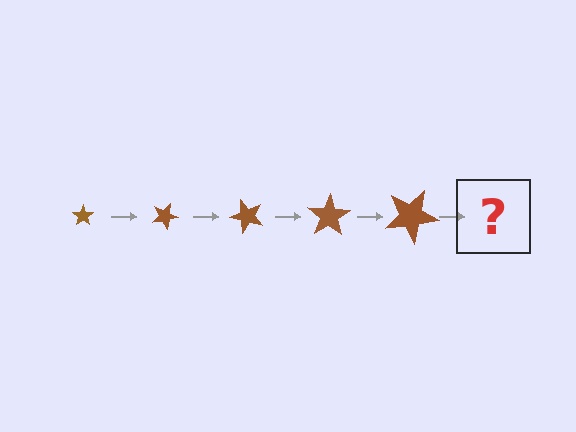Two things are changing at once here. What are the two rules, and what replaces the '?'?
The two rules are that the star grows larger each step and it rotates 25 degrees each step. The '?' should be a star, larger than the previous one and rotated 125 degrees from the start.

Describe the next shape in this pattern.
It should be a star, larger than the previous one and rotated 125 degrees from the start.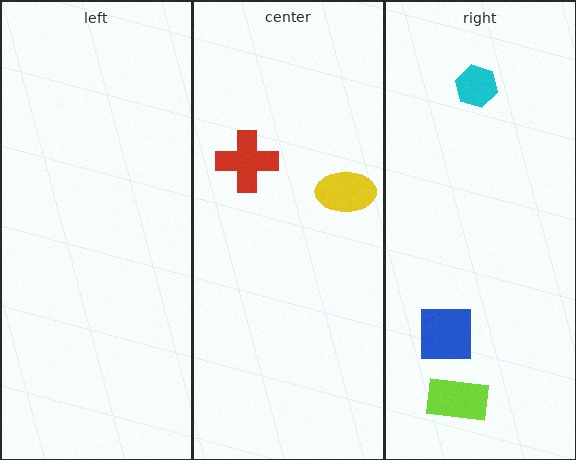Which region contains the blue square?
The right region.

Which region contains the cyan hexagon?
The right region.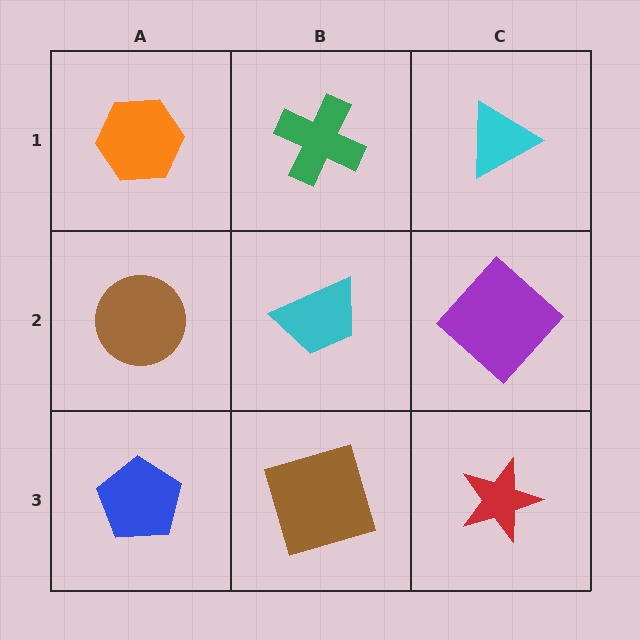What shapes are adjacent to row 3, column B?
A cyan trapezoid (row 2, column B), a blue pentagon (row 3, column A), a red star (row 3, column C).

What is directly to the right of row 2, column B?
A purple diamond.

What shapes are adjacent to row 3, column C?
A purple diamond (row 2, column C), a brown square (row 3, column B).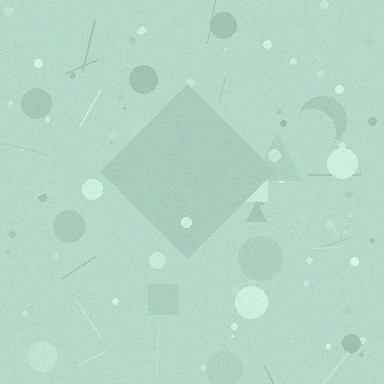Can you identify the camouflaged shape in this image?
The camouflaged shape is a diamond.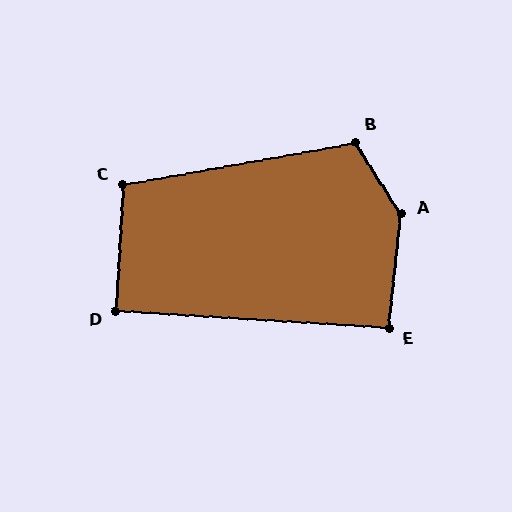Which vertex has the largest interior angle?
A, at approximately 141 degrees.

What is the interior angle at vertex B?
Approximately 112 degrees (obtuse).